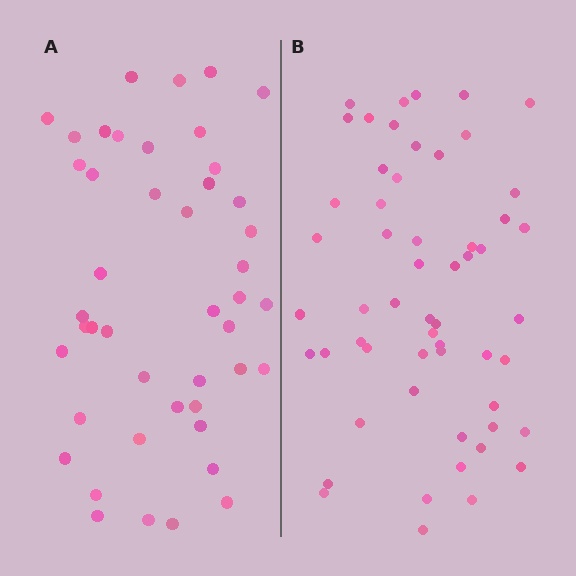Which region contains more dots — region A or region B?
Region B (the right region) has more dots.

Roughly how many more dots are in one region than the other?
Region B has roughly 12 or so more dots than region A.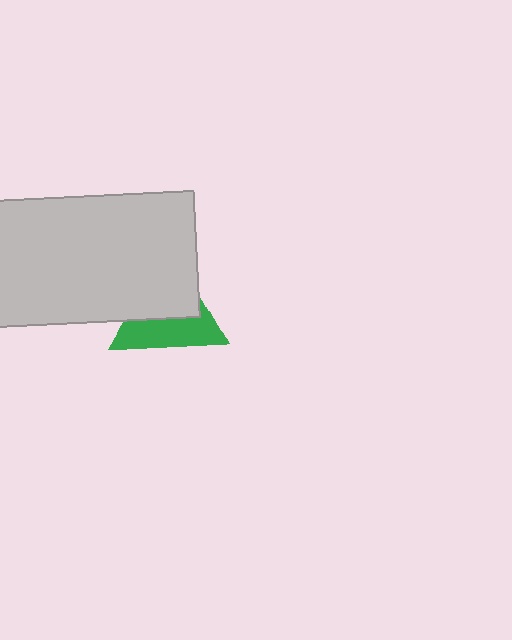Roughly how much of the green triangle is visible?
About half of it is visible (roughly 48%).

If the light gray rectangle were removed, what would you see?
You would see the complete green triangle.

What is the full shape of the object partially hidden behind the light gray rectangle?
The partially hidden object is a green triangle.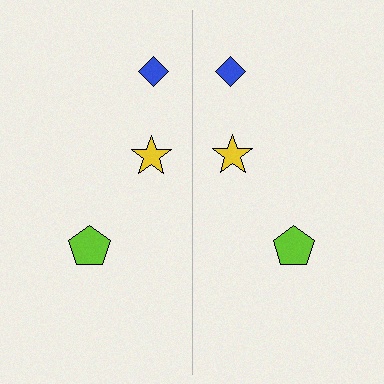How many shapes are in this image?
There are 6 shapes in this image.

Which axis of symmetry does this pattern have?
The pattern has a vertical axis of symmetry running through the center of the image.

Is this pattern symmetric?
Yes, this pattern has bilateral (reflection) symmetry.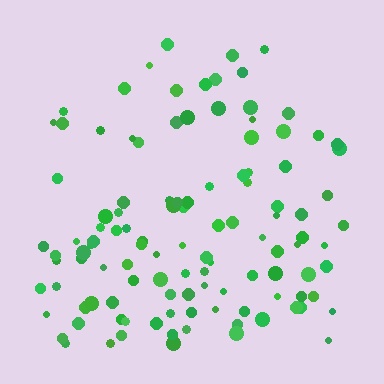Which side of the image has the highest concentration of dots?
The bottom.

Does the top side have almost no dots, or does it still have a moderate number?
Still a moderate number, just noticeably fewer than the bottom.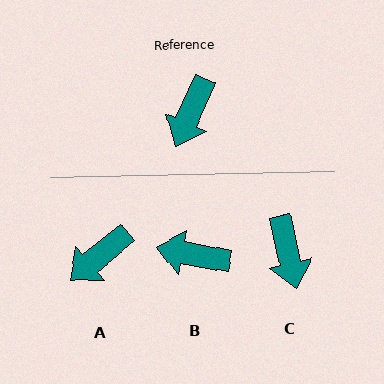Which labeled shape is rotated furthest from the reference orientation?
B, about 77 degrees away.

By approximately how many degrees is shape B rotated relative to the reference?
Approximately 77 degrees clockwise.